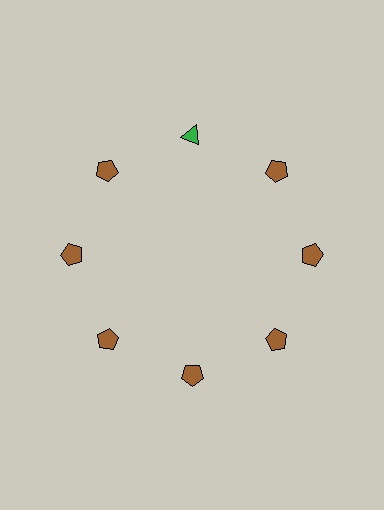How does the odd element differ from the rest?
It differs in both color (green instead of brown) and shape (triangle instead of pentagon).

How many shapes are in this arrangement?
There are 8 shapes arranged in a ring pattern.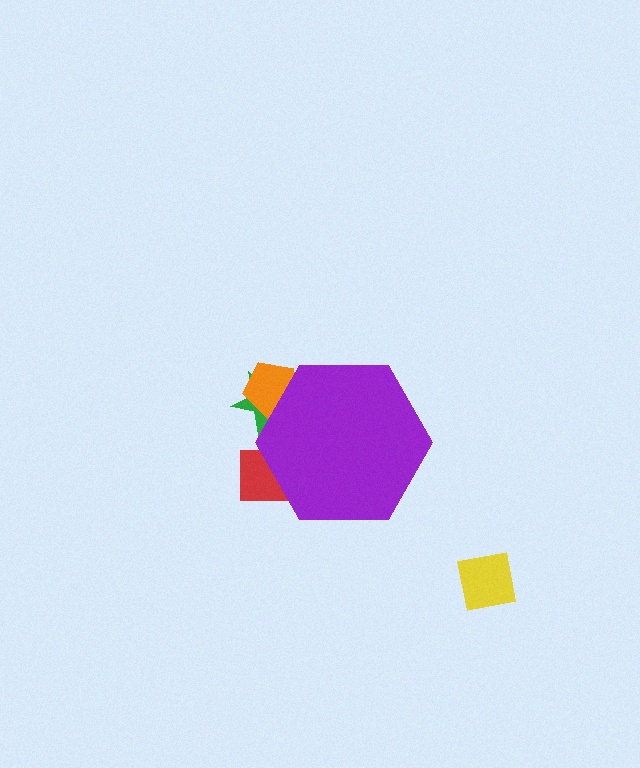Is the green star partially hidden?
Yes, the green star is partially hidden behind the purple hexagon.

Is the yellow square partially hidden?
No, the yellow square is fully visible.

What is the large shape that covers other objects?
A purple hexagon.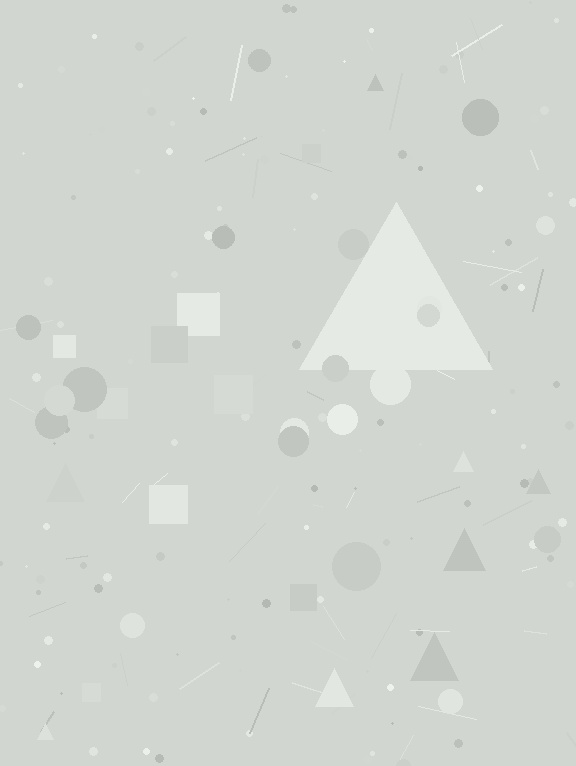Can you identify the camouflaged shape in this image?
The camouflaged shape is a triangle.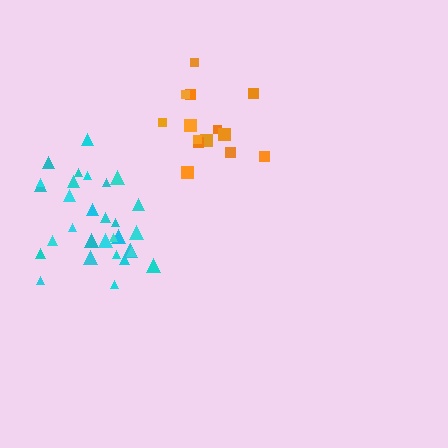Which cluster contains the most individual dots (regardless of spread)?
Cyan (31).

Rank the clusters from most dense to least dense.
orange, cyan.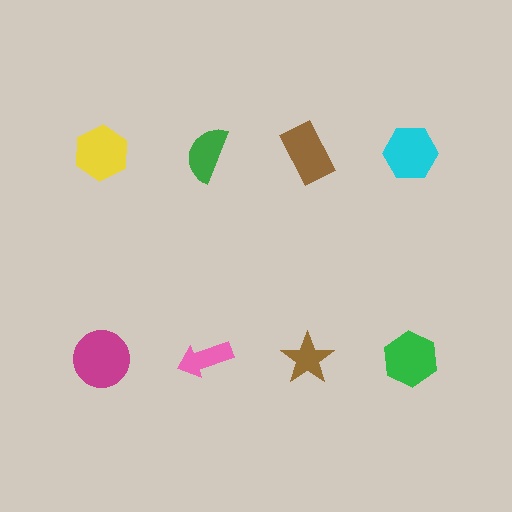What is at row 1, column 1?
A yellow hexagon.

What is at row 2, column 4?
A green hexagon.